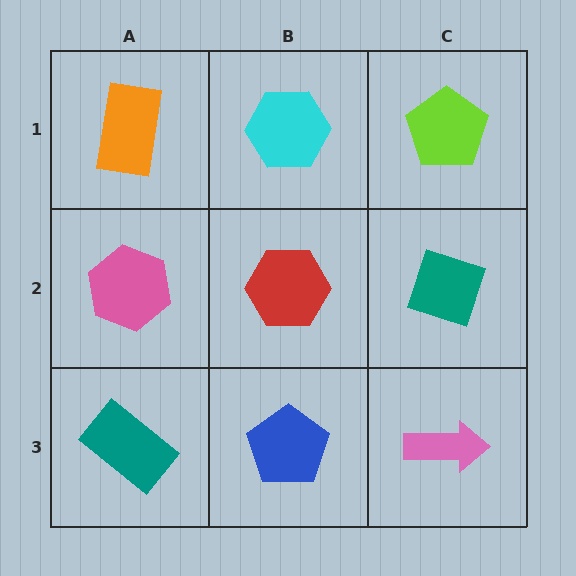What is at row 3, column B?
A blue pentagon.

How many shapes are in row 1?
3 shapes.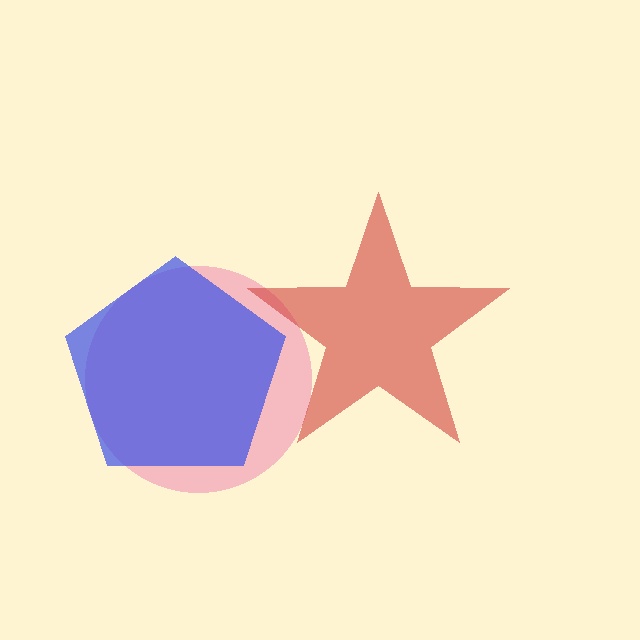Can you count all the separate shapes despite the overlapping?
Yes, there are 3 separate shapes.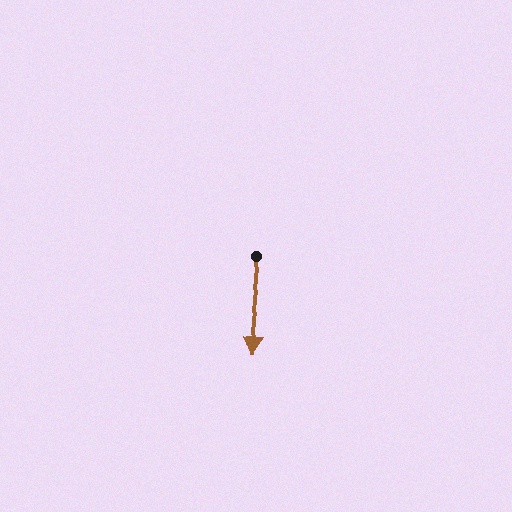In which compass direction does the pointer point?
South.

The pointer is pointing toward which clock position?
Roughly 6 o'clock.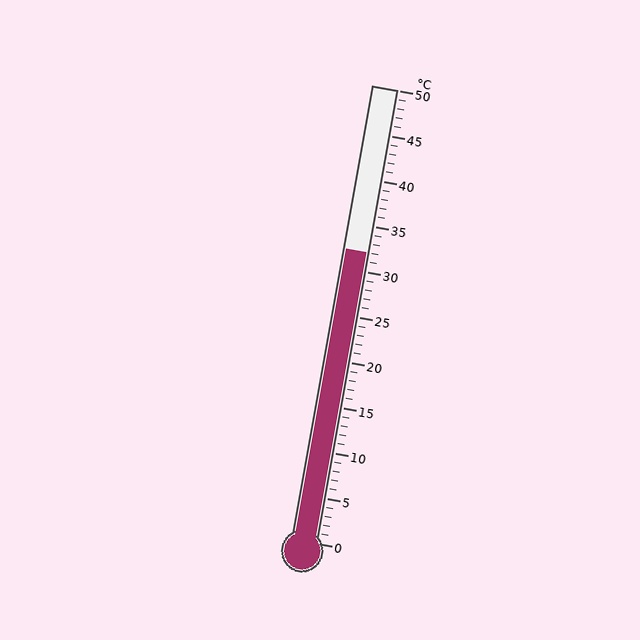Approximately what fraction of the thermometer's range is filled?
The thermometer is filled to approximately 65% of its range.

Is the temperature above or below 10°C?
The temperature is above 10°C.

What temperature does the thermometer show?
The thermometer shows approximately 32°C.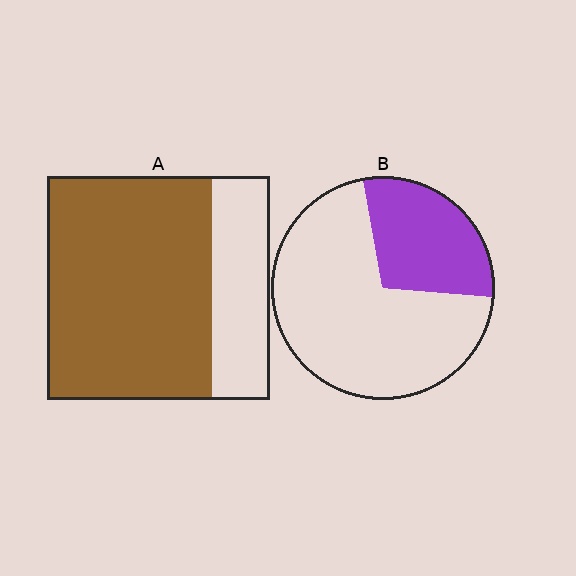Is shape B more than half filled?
No.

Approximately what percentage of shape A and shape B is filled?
A is approximately 75% and B is approximately 30%.